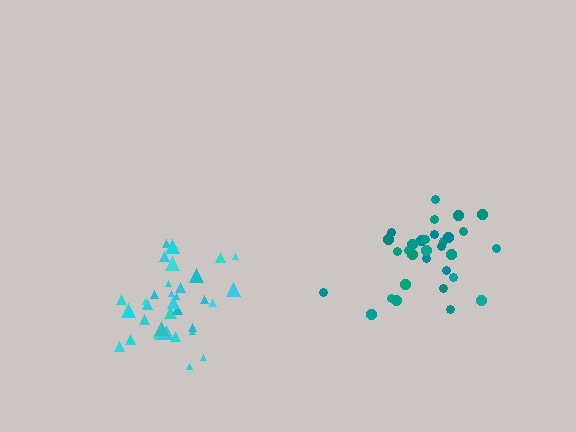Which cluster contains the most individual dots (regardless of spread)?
Cyan (34).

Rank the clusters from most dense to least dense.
cyan, teal.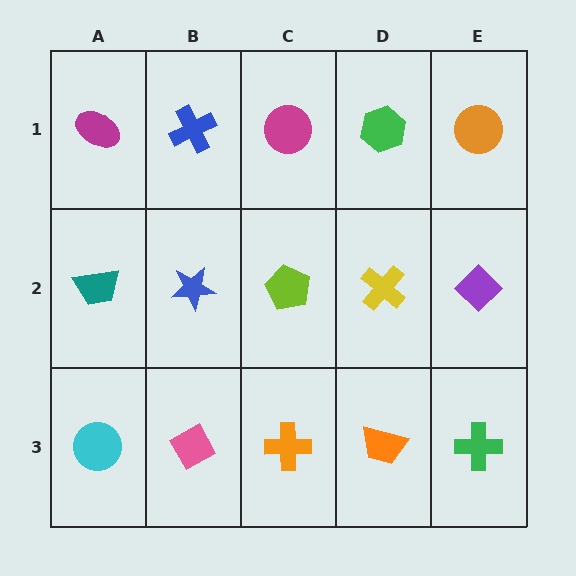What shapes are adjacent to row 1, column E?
A purple diamond (row 2, column E), a green hexagon (row 1, column D).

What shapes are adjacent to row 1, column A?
A teal trapezoid (row 2, column A), a blue cross (row 1, column B).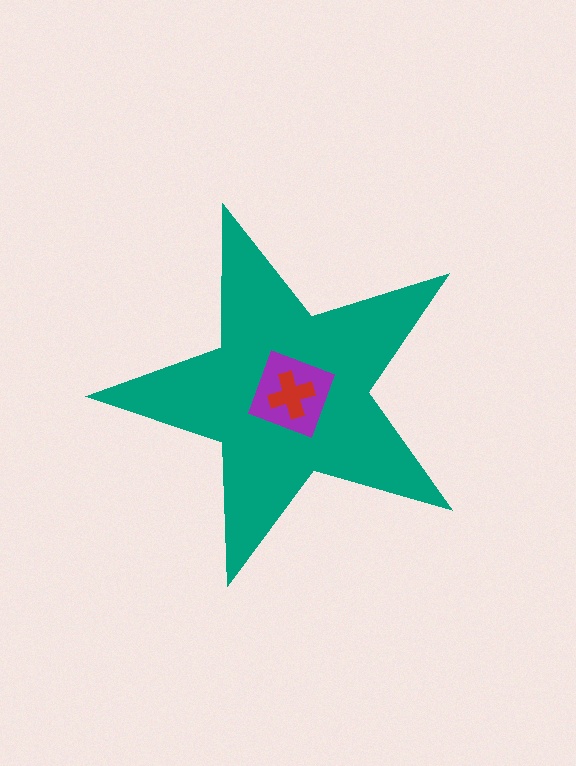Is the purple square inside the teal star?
Yes.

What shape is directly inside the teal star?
The purple square.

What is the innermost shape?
The red cross.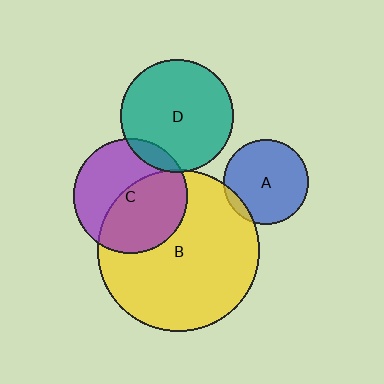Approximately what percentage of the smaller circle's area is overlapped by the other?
Approximately 5%.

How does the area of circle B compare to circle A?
Approximately 3.7 times.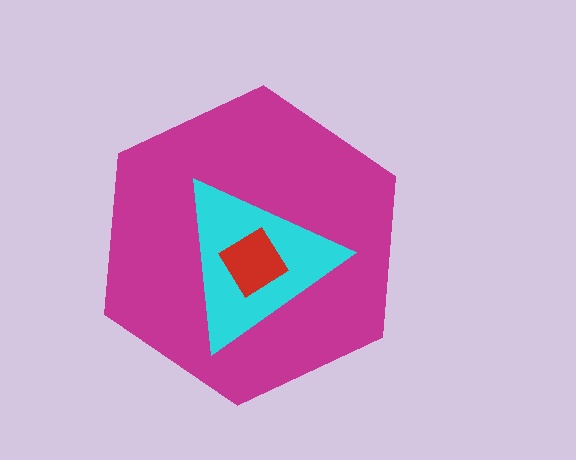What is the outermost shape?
The magenta hexagon.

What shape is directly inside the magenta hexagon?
The cyan triangle.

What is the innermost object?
The red diamond.